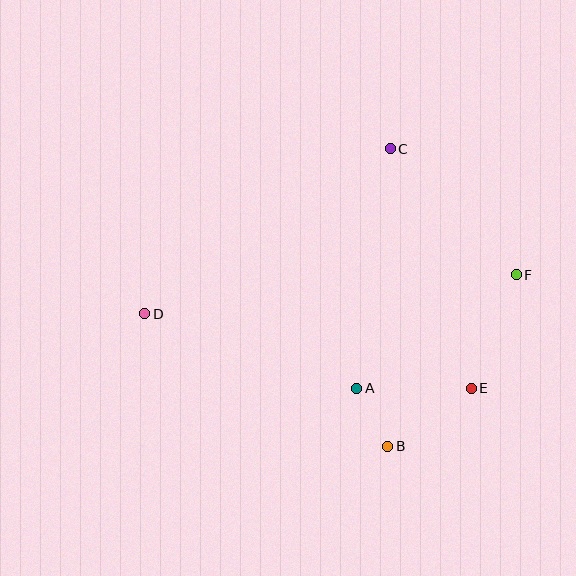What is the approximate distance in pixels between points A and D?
The distance between A and D is approximately 225 pixels.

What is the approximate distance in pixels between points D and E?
The distance between D and E is approximately 335 pixels.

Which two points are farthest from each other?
Points D and F are farthest from each other.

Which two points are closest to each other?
Points A and B are closest to each other.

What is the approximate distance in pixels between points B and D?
The distance between B and D is approximately 277 pixels.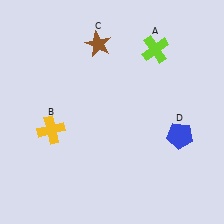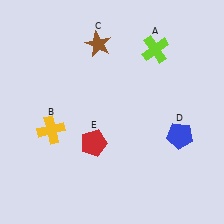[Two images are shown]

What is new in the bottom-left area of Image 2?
A red pentagon (E) was added in the bottom-left area of Image 2.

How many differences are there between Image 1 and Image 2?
There is 1 difference between the two images.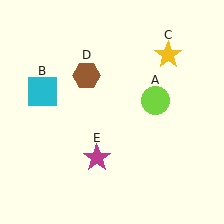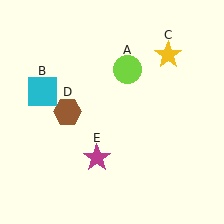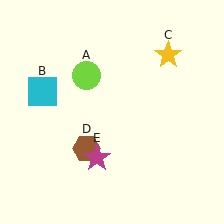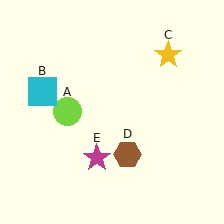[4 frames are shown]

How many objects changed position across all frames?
2 objects changed position: lime circle (object A), brown hexagon (object D).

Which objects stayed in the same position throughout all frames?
Cyan square (object B) and yellow star (object C) and magenta star (object E) remained stationary.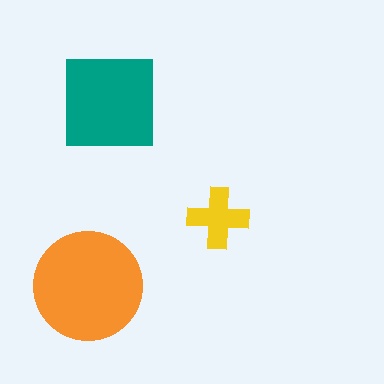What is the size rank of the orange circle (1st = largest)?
1st.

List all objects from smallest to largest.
The yellow cross, the teal square, the orange circle.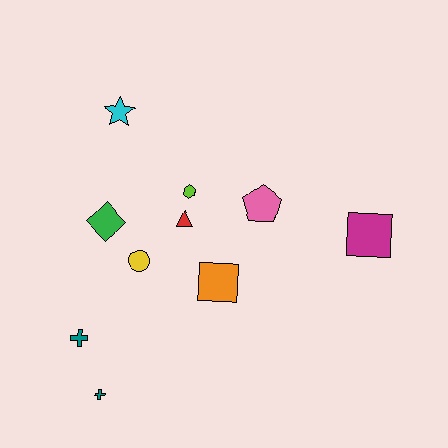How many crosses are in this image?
There are 2 crosses.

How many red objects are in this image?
There is 1 red object.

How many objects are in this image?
There are 10 objects.